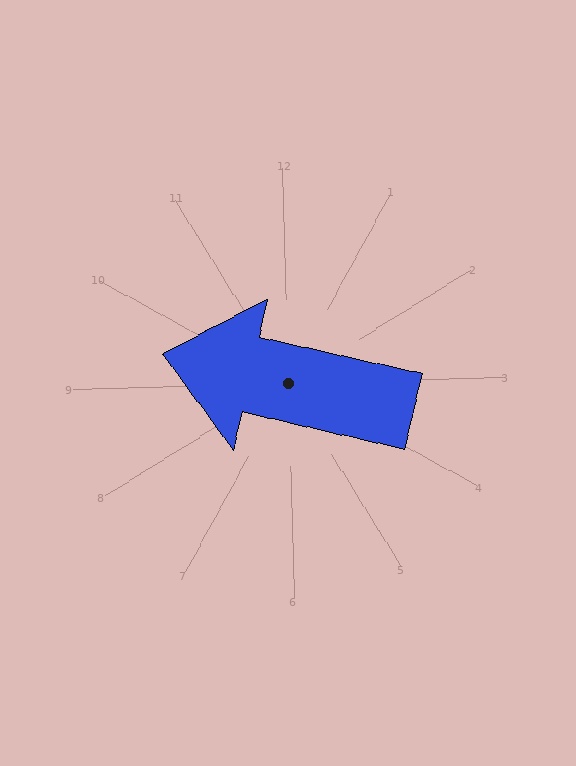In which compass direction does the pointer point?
West.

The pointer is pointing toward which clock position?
Roughly 9 o'clock.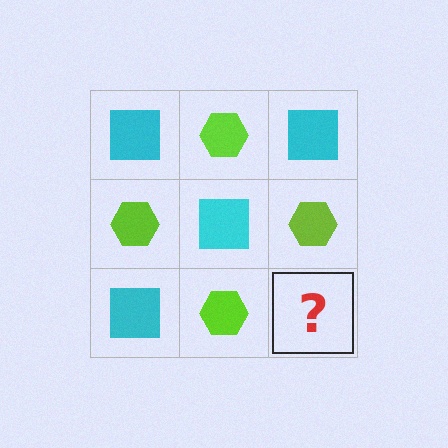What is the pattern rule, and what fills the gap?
The rule is that it alternates cyan square and lime hexagon in a checkerboard pattern. The gap should be filled with a cyan square.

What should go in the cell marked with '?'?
The missing cell should contain a cyan square.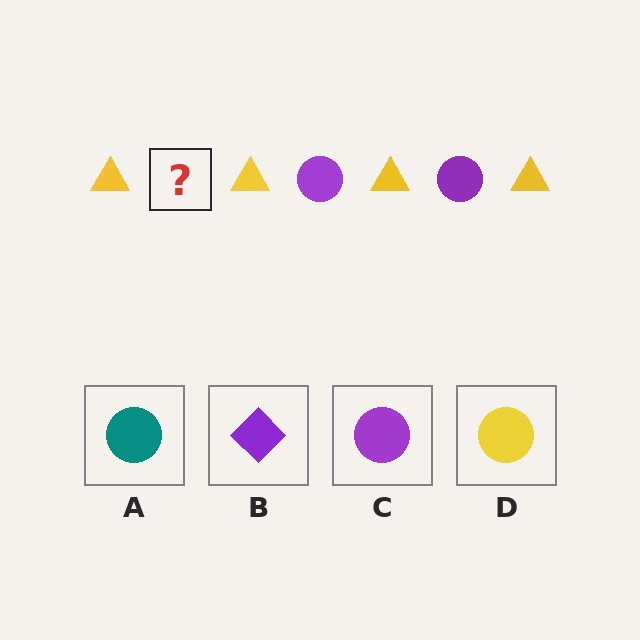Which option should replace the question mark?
Option C.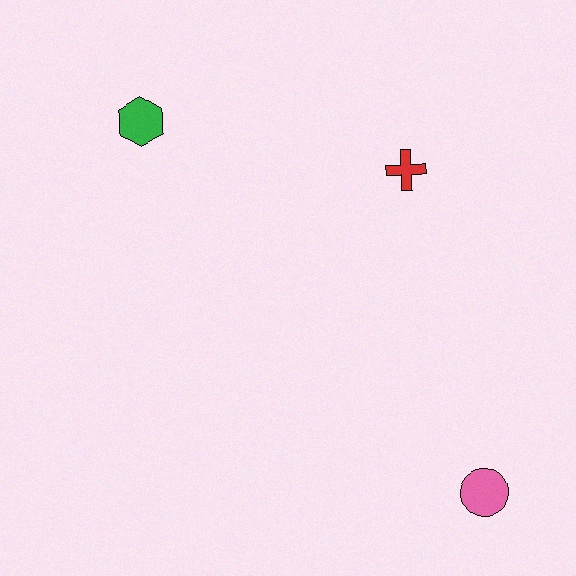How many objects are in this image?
There are 3 objects.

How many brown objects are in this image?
There are no brown objects.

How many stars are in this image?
There are no stars.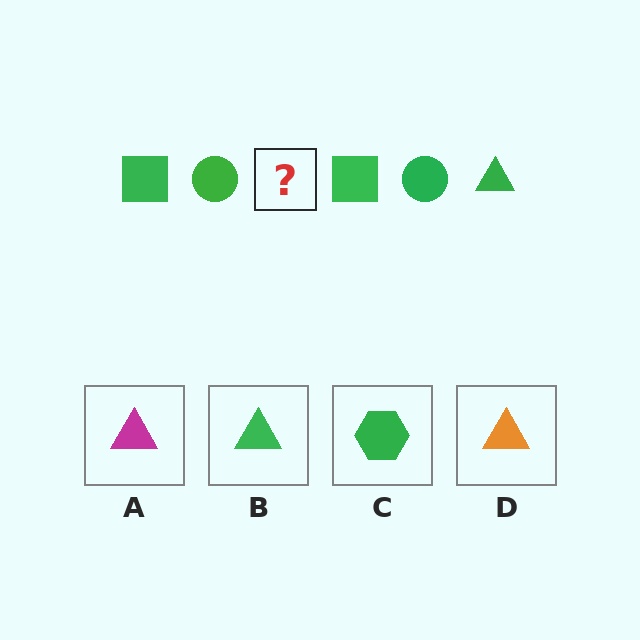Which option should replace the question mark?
Option B.